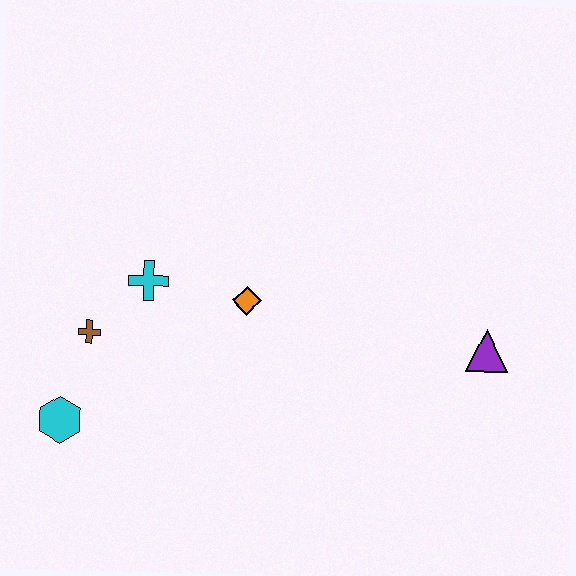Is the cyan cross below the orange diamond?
No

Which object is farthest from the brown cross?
The purple triangle is farthest from the brown cross.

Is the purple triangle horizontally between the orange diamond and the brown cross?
No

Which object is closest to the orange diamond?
The cyan cross is closest to the orange diamond.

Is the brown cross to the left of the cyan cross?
Yes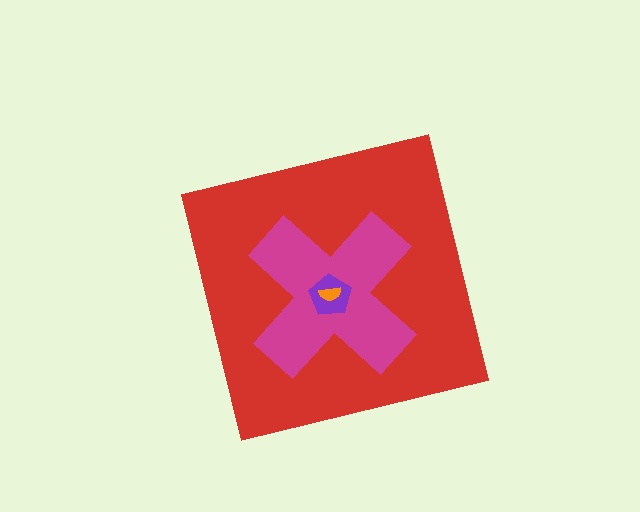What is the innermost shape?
The orange semicircle.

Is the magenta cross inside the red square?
Yes.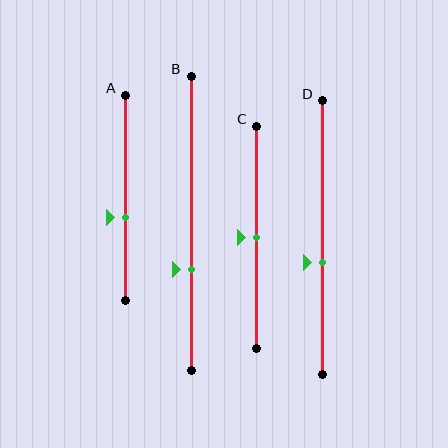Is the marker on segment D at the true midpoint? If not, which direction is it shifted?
No, the marker on segment D is shifted downward by about 9% of the segment length.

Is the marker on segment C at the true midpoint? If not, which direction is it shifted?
Yes, the marker on segment C is at the true midpoint.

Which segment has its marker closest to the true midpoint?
Segment C has its marker closest to the true midpoint.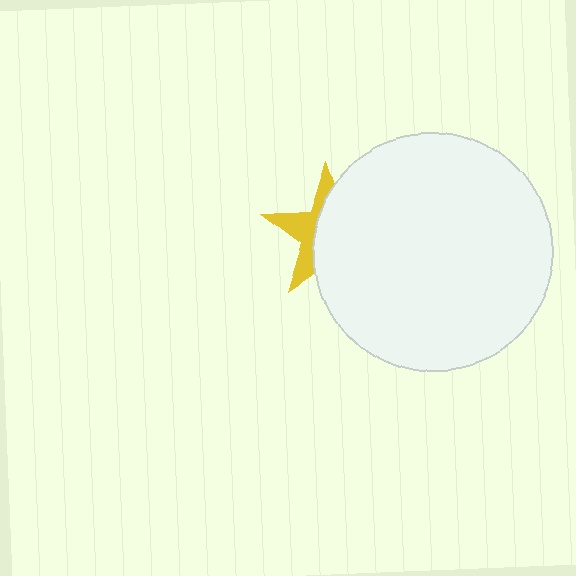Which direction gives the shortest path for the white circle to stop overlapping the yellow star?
Moving right gives the shortest separation.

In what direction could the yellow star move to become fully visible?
The yellow star could move left. That would shift it out from behind the white circle entirely.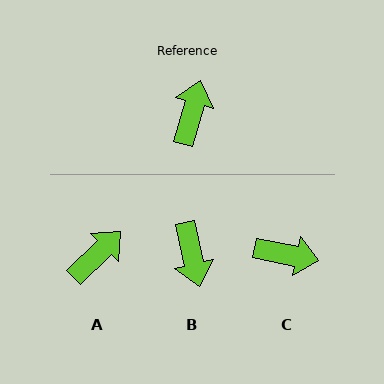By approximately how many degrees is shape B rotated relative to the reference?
Approximately 152 degrees clockwise.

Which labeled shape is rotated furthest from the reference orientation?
B, about 152 degrees away.